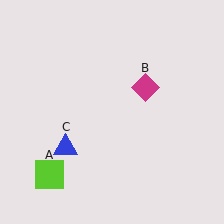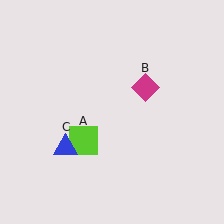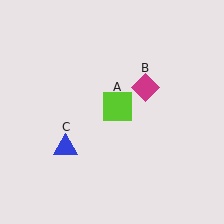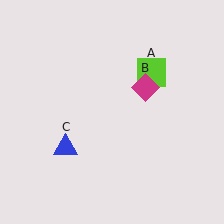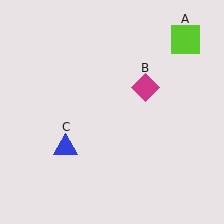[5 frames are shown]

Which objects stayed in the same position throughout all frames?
Magenta diamond (object B) and blue triangle (object C) remained stationary.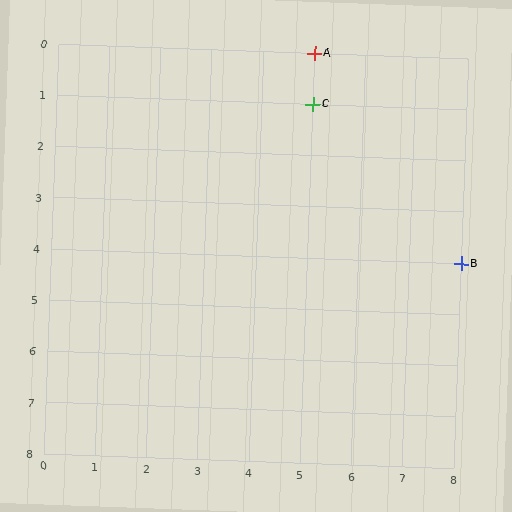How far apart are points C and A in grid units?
Points C and A are 1 row apart.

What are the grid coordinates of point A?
Point A is at grid coordinates (5, 0).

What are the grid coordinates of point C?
Point C is at grid coordinates (5, 1).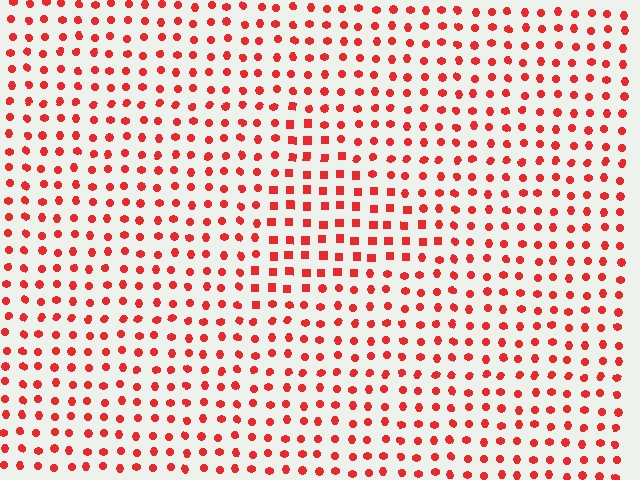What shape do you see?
I see a triangle.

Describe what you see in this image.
The image is filled with small red elements arranged in a uniform grid. A triangle-shaped region contains squares, while the surrounding area contains circles. The boundary is defined purely by the change in element shape.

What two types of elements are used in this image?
The image uses squares inside the triangle region and circles outside it.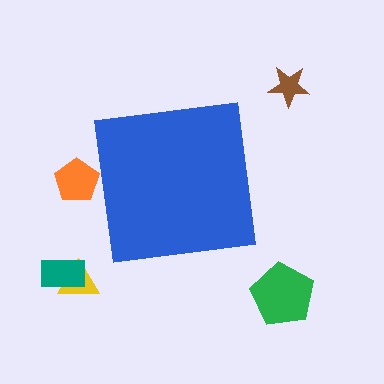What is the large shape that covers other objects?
A blue square.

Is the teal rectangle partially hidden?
No, the teal rectangle is fully visible.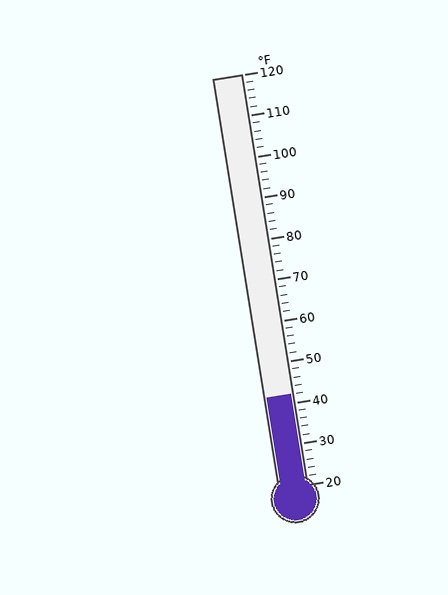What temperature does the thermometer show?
The thermometer shows approximately 42°F.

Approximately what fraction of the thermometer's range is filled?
The thermometer is filled to approximately 20% of its range.